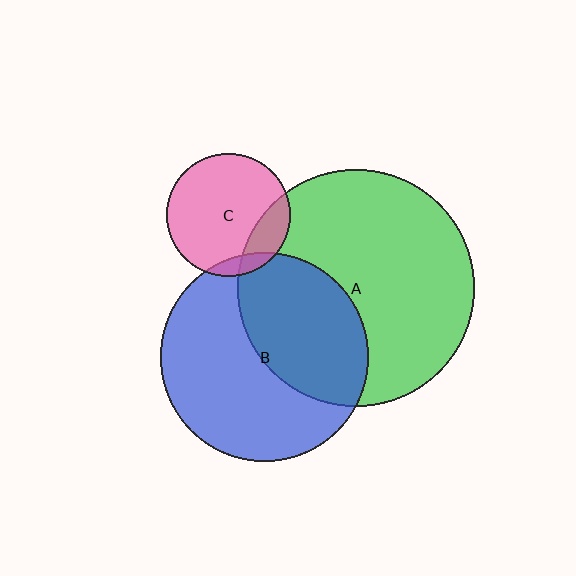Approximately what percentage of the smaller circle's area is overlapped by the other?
Approximately 10%.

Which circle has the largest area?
Circle A (green).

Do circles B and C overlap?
Yes.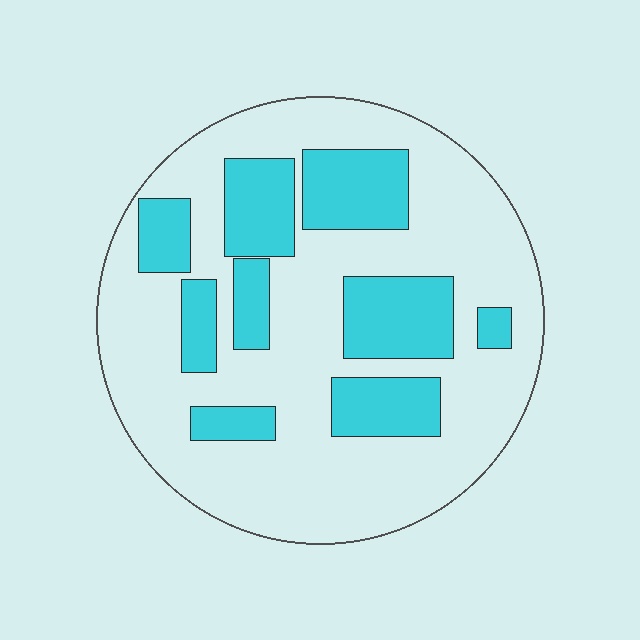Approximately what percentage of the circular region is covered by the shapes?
Approximately 30%.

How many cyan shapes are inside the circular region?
9.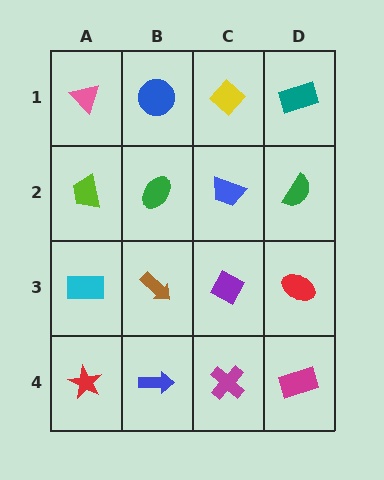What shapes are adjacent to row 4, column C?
A purple diamond (row 3, column C), a blue arrow (row 4, column B), a magenta rectangle (row 4, column D).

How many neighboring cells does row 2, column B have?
4.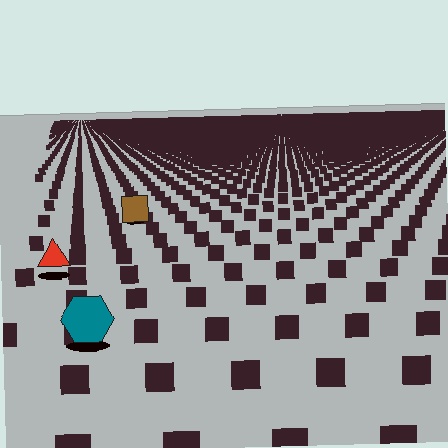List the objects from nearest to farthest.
From nearest to farthest: the teal hexagon, the red triangle, the brown square.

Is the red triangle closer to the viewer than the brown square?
Yes. The red triangle is closer — you can tell from the texture gradient: the ground texture is coarser near it.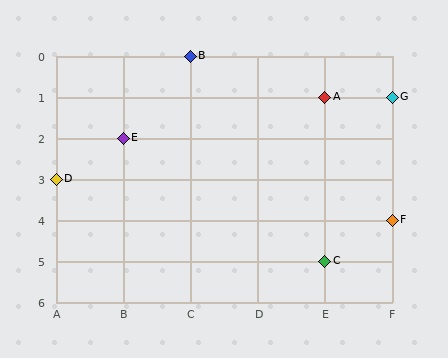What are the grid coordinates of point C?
Point C is at grid coordinates (E, 5).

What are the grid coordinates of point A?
Point A is at grid coordinates (E, 1).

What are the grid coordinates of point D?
Point D is at grid coordinates (A, 3).